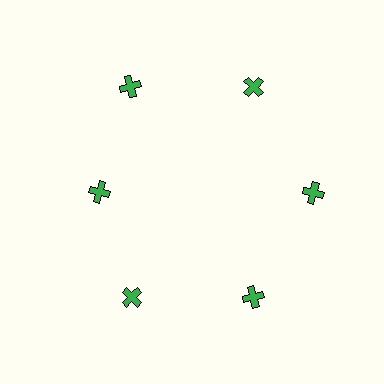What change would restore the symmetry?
The symmetry would be restored by moving it outward, back onto the ring so that all 6 crosses sit at equal angles and equal distance from the center.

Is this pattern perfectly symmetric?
No. The 6 green crosses are arranged in a ring, but one element near the 9 o'clock position is pulled inward toward the center, breaking the 6-fold rotational symmetry.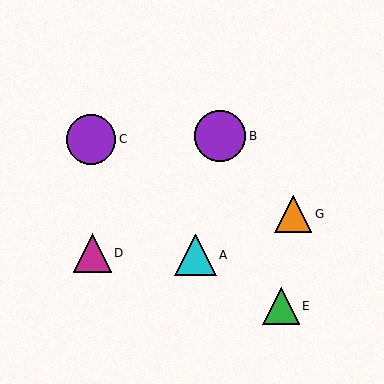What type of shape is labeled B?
Shape B is a purple circle.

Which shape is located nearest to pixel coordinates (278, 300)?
The green triangle (labeled E) at (281, 306) is nearest to that location.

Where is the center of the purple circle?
The center of the purple circle is at (91, 139).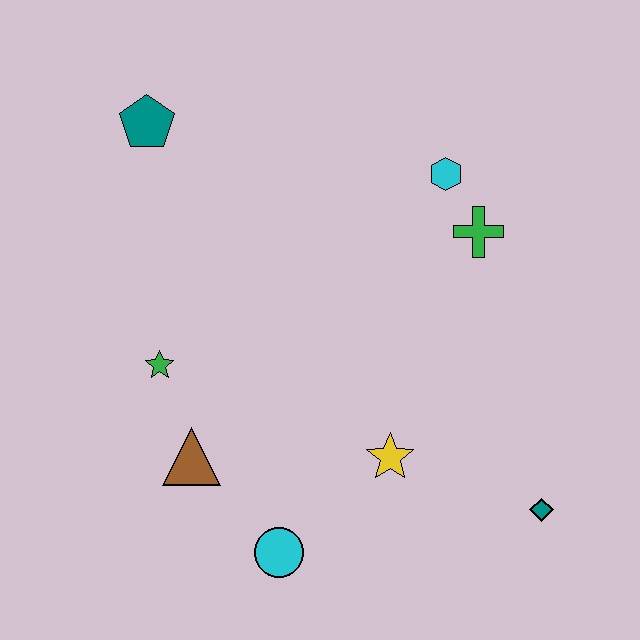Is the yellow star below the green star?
Yes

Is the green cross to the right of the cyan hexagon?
Yes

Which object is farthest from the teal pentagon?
The teal diamond is farthest from the teal pentagon.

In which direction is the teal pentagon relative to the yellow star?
The teal pentagon is above the yellow star.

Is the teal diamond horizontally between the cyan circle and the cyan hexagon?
No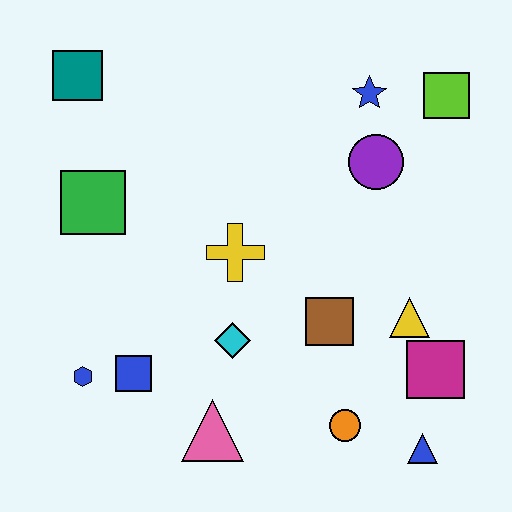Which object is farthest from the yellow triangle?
The teal square is farthest from the yellow triangle.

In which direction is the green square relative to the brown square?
The green square is to the left of the brown square.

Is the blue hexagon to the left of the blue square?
Yes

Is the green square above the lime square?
No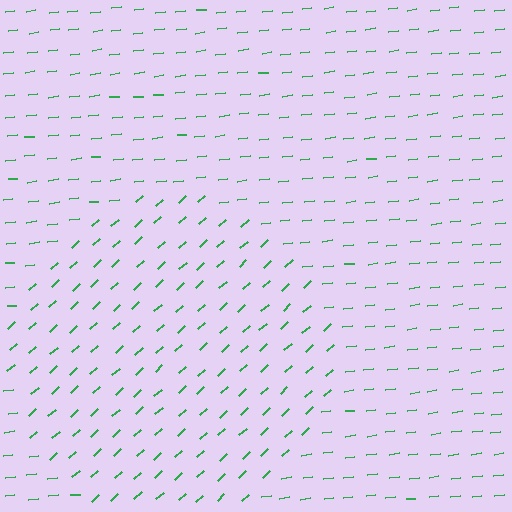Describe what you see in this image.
The image is filled with small green line segments. A circle region in the image has lines oriented differently from the surrounding lines, creating a visible texture boundary.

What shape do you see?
I see a circle.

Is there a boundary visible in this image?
Yes, there is a texture boundary formed by a change in line orientation.